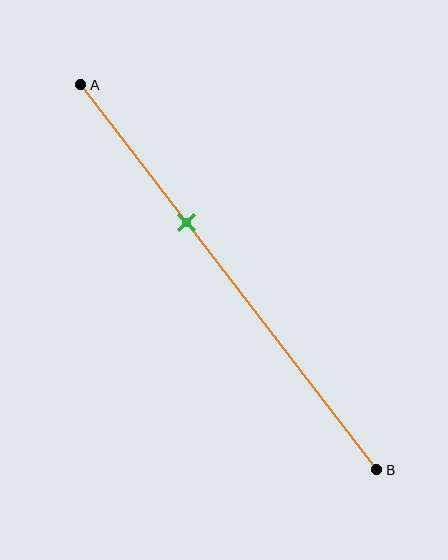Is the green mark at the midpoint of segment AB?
No, the mark is at about 35% from A, not at the 50% midpoint.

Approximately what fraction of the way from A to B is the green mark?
The green mark is approximately 35% of the way from A to B.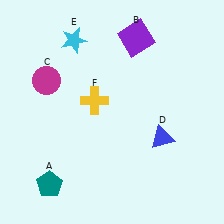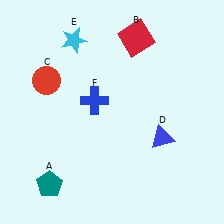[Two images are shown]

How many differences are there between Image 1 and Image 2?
There are 3 differences between the two images.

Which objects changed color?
B changed from purple to red. C changed from magenta to red. F changed from yellow to blue.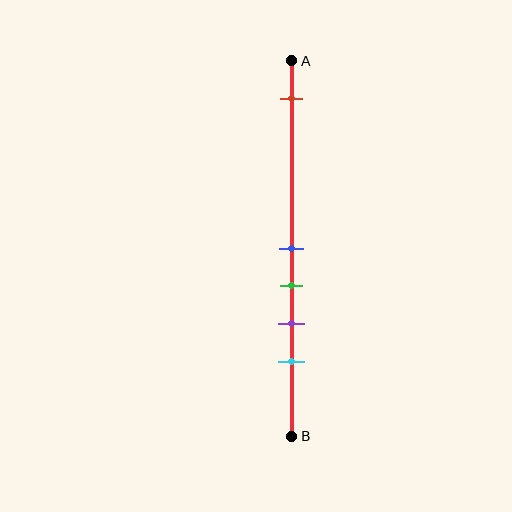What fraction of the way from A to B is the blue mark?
The blue mark is approximately 50% (0.5) of the way from A to B.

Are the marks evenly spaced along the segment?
No, the marks are not evenly spaced.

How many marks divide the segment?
There are 5 marks dividing the segment.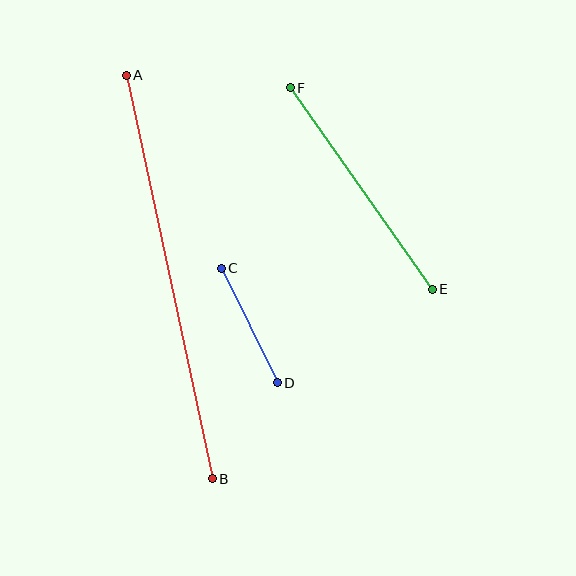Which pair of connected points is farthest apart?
Points A and B are farthest apart.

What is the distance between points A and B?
The distance is approximately 413 pixels.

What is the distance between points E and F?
The distance is approximately 247 pixels.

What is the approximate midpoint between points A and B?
The midpoint is at approximately (169, 277) pixels.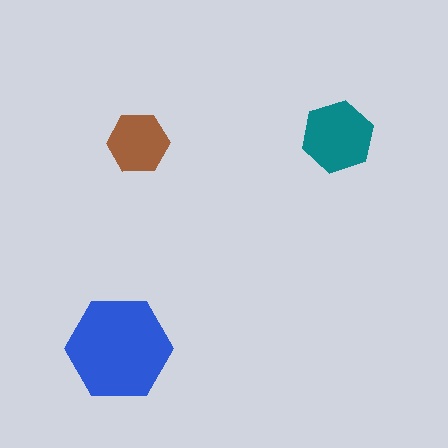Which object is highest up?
The teal hexagon is topmost.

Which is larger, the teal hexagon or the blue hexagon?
The blue one.